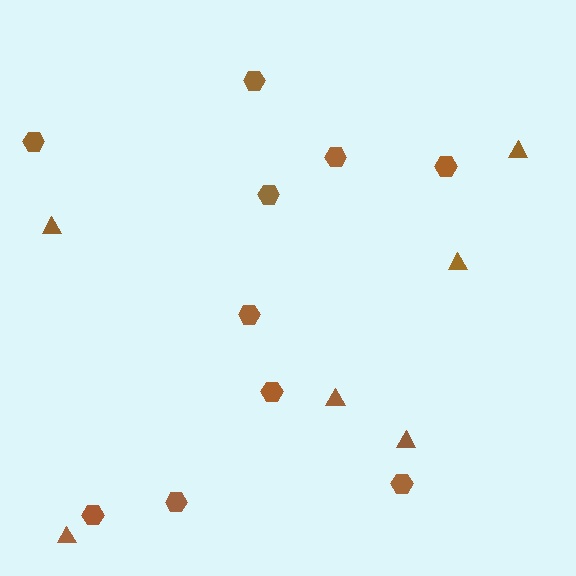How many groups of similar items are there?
There are 2 groups: one group of triangles (6) and one group of hexagons (10).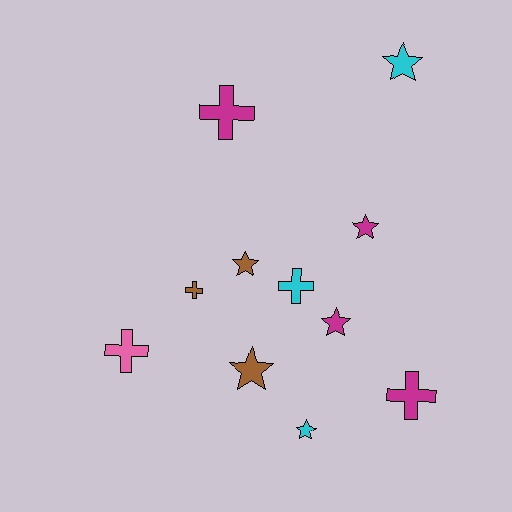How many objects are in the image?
There are 11 objects.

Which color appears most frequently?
Magenta, with 4 objects.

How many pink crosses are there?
There is 1 pink cross.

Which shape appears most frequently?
Star, with 6 objects.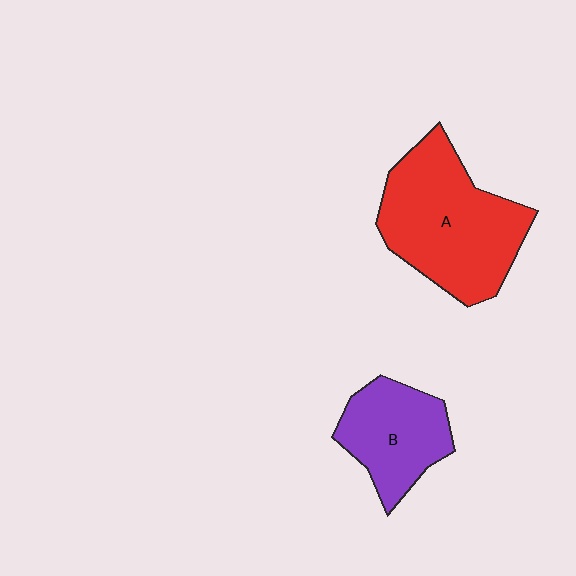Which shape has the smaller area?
Shape B (purple).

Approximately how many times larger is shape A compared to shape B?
Approximately 1.7 times.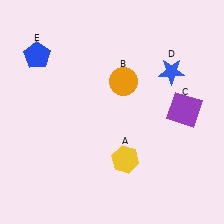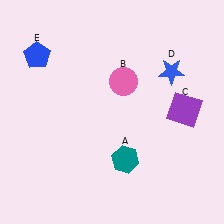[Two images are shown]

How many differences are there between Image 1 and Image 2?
There are 2 differences between the two images.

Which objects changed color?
A changed from yellow to teal. B changed from orange to pink.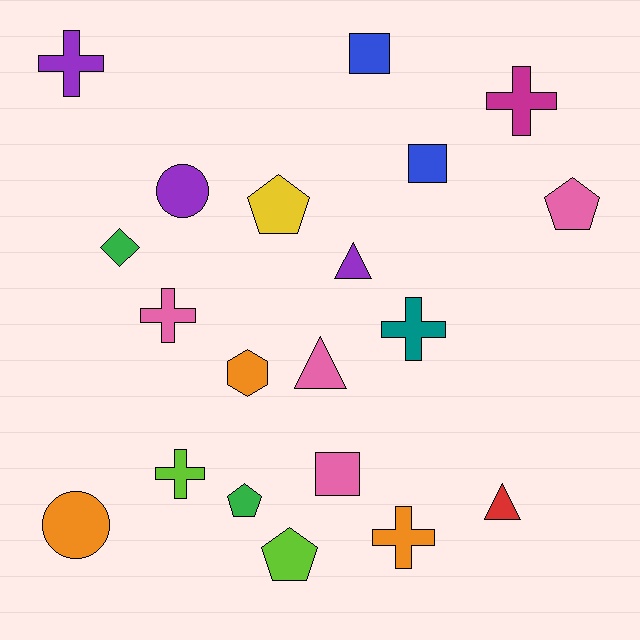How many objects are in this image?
There are 20 objects.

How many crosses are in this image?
There are 6 crosses.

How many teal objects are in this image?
There is 1 teal object.